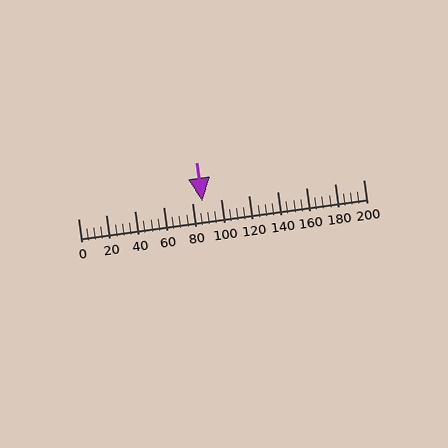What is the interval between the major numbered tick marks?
The major tick marks are spaced 20 units apart.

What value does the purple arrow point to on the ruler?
The purple arrow points to approximately 87.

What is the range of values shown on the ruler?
The ruler shows values from 0 to 200.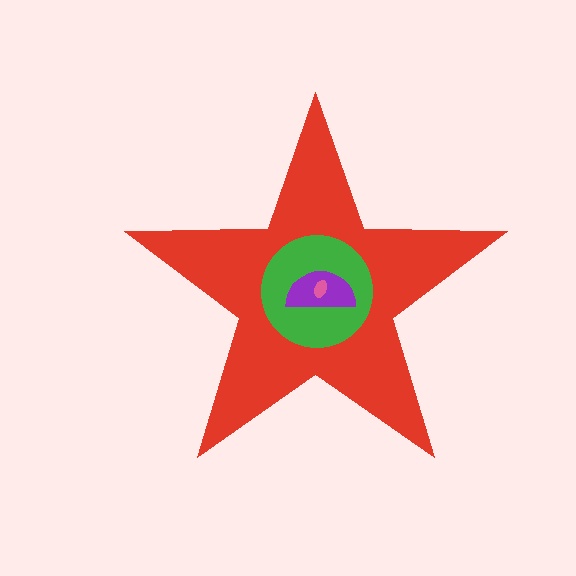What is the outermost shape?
The red star.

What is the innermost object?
The pink ellipse.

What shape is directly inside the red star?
The green circle.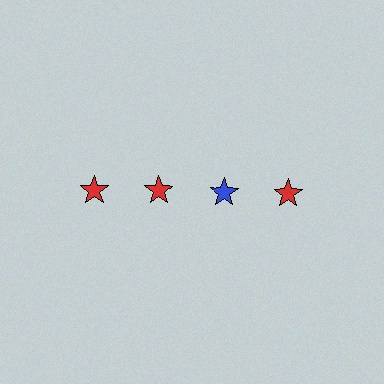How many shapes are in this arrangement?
There are 4 shapes arranged in a grid pattern.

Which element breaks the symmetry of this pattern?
The blue star in the top row, center column breaks the symmetry. All other shapes are red stars.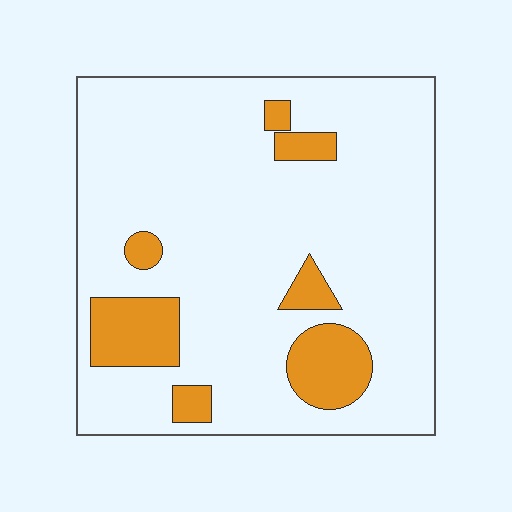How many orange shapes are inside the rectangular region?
7.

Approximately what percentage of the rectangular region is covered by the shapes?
Approximately 15%.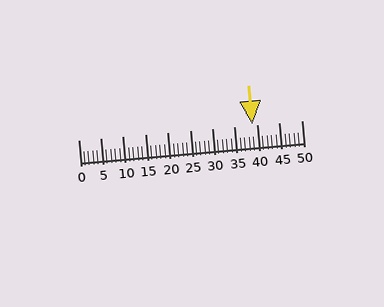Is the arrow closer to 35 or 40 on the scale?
The arrow is closer to 40.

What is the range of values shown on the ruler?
The ruler shows values from 0 to 50.